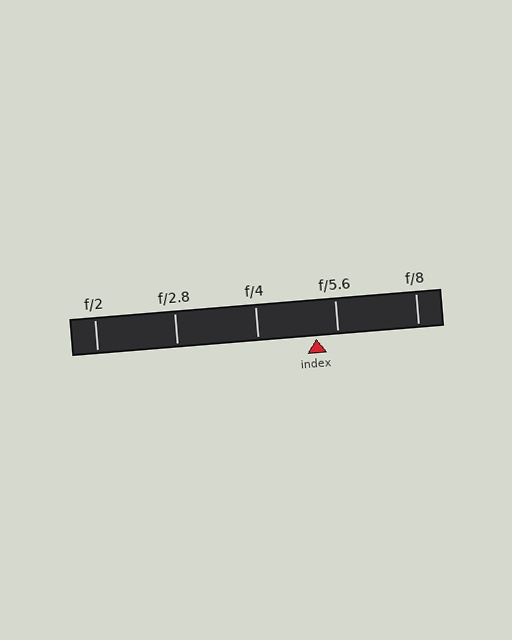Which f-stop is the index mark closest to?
The index mark is closest to f/5.6.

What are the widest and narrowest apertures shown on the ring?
The widest aperture shown is f/2 and the narrowest is f/8.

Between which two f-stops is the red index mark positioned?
The index mark is between f/4 and f/5.6.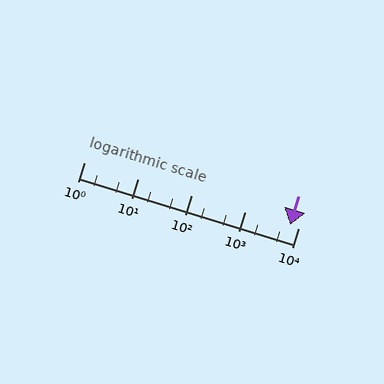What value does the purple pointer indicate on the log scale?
The pointer indicates approximately 7000.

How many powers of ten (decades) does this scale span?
The scale spans 4 decades, from 1 to 10000.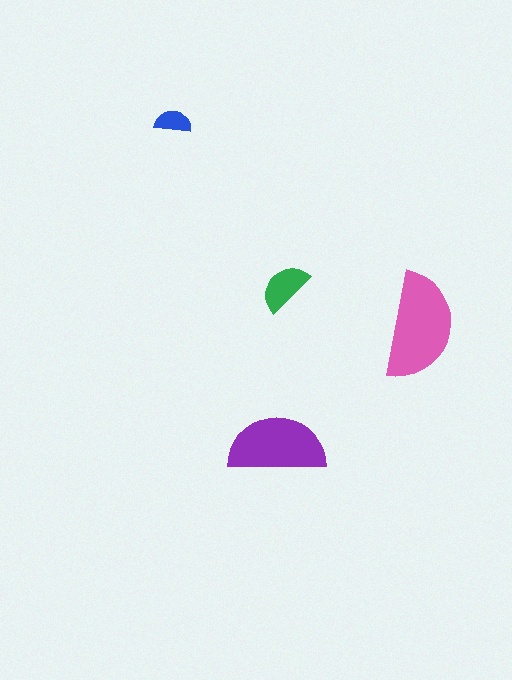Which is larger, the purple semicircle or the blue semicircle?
The purple one.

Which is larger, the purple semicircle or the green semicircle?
The purple one.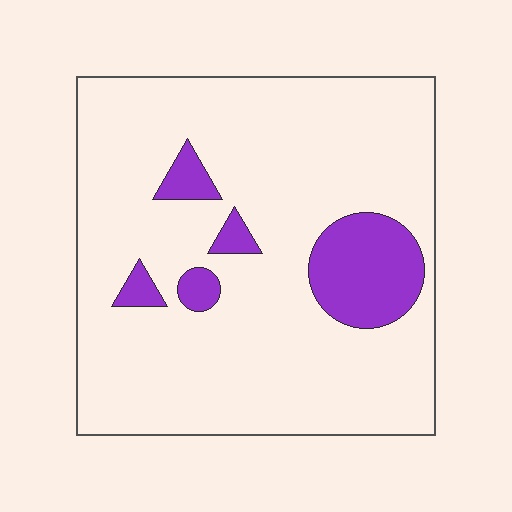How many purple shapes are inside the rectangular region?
5.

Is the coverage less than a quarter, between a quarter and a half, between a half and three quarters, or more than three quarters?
Less than a quarter.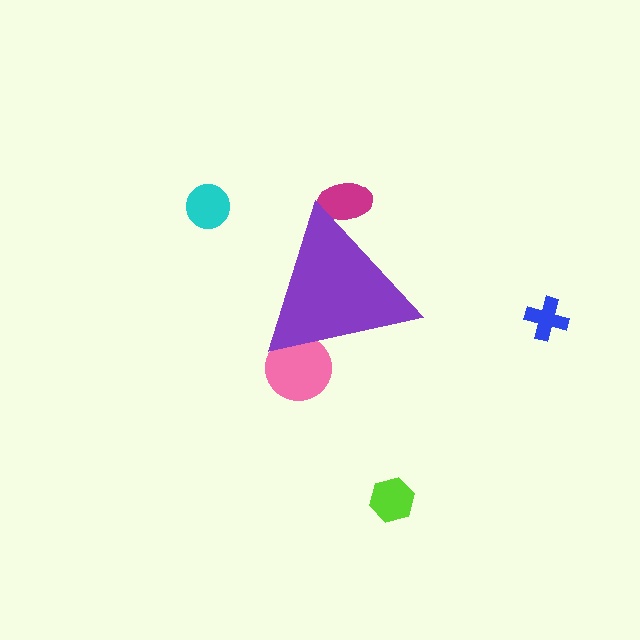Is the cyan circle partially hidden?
No, the cyan circle is fully visible.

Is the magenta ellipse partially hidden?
Yes, the magenta ellipse is partially hidden behind the purple triangle.